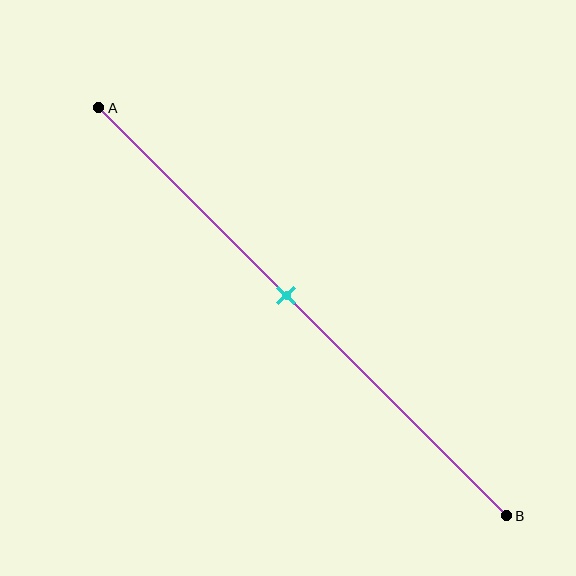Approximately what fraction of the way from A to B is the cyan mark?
The cyan mark is approximately 45% of the way from A to B.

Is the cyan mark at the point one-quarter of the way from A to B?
No, the mark is at about 45% from A, not at the 25% one-quarter point.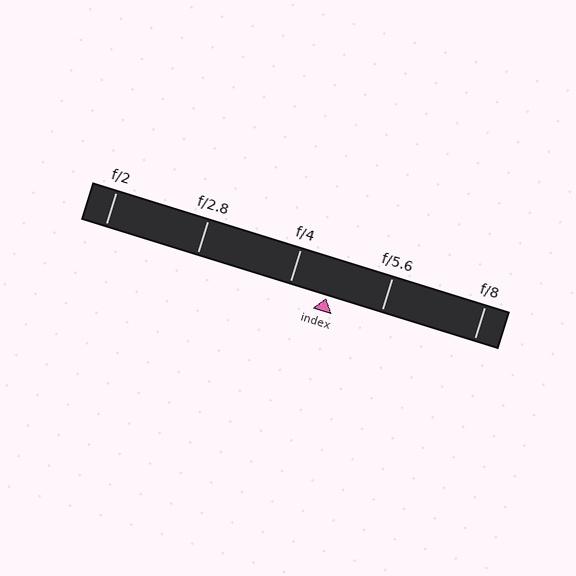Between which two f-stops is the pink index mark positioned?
The index mark is between f/4 and f/5.6.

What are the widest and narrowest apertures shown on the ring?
The widest aperture shown is f/2 and the narrowest is f/8.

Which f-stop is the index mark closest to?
The index mark is closest to f/4.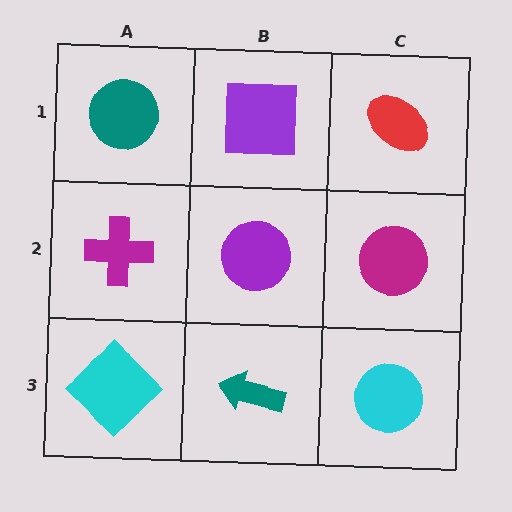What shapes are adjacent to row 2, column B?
A purple square (row 1, column B), a teal arrow (row 3, column B), a magenta cross (row 2, column A), a magenta circle (row 2, column C).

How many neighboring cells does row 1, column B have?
3.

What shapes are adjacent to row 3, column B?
A purple circle (row 2, column B), a cyan diamond (row 3, column A), a cyan circle (row 3, column C).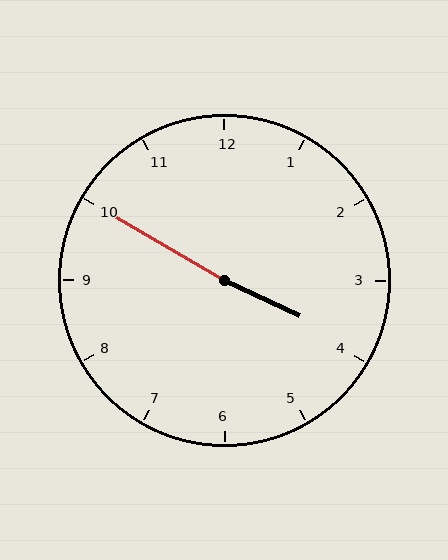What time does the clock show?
3:50.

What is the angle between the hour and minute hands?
Approximately 175 degrees.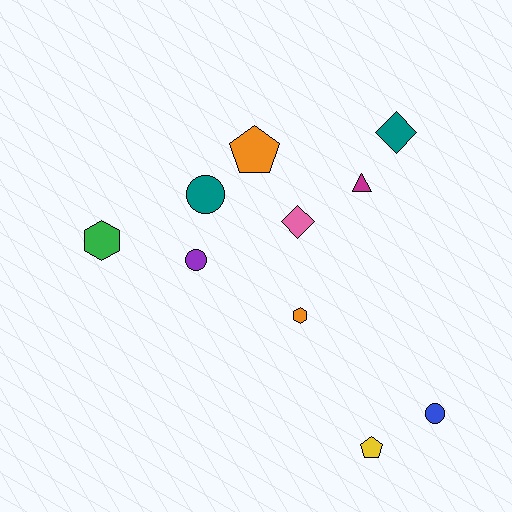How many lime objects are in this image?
There are no lime objects.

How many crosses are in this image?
There are no crosses.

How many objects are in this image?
There are 10 objects.